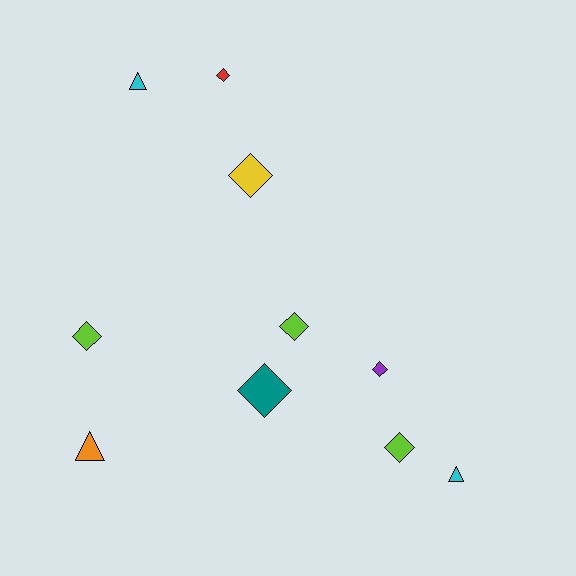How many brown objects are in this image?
There are no brown objects.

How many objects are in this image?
There are 10 objects.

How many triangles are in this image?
There are 3 triangles.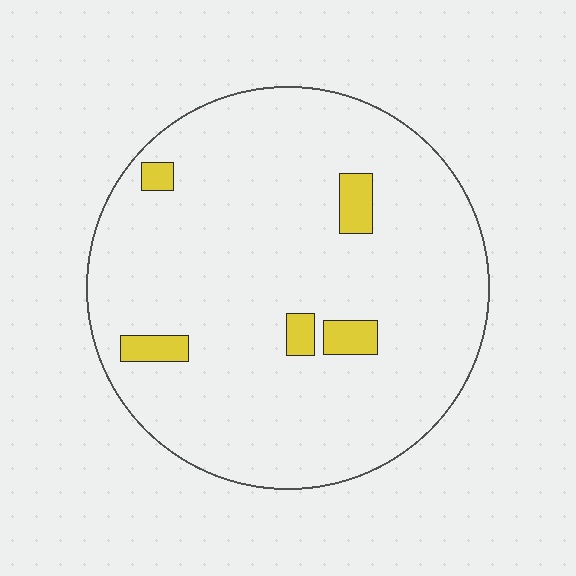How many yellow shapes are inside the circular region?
5.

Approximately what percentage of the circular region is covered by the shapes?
Approximately 5%.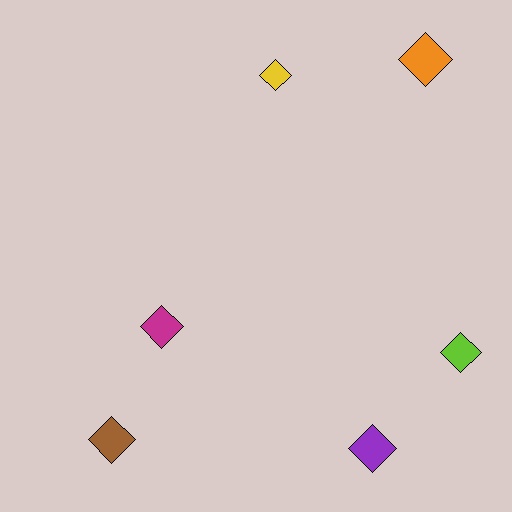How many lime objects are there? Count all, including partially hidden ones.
There is 1 lime object.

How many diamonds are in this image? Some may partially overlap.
There are 6 diamonds.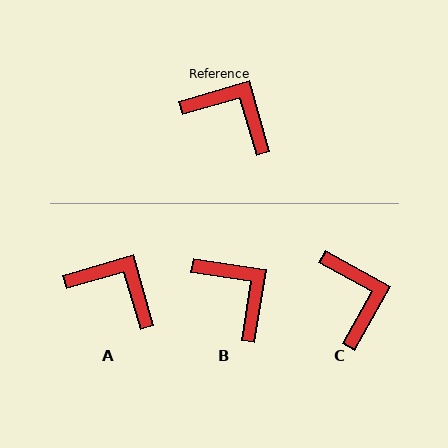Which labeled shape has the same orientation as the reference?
A.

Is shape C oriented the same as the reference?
No, it is off by about 45 degrees.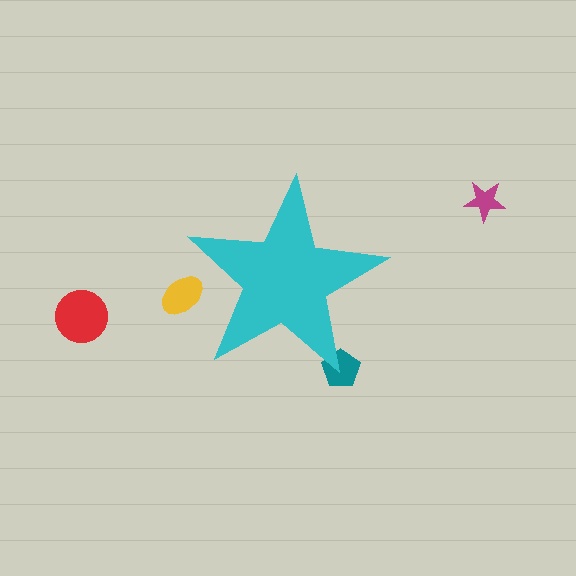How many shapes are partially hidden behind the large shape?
2 shapes are partially hidden.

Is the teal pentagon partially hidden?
Yes, the teal pentagon is partially hidden behind the cyan star.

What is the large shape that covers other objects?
A cyan star.